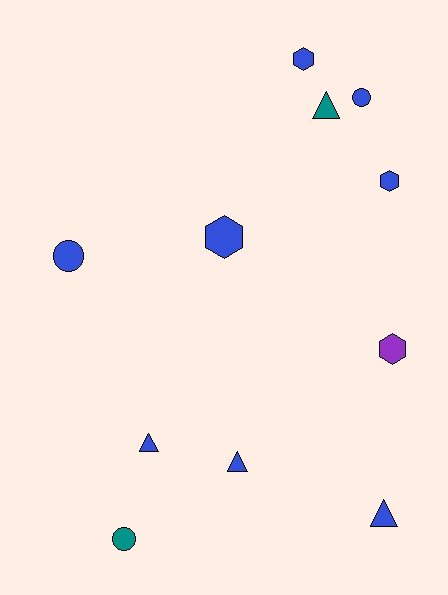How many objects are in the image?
There are 11 objects.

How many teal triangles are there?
There is 1 teal triangle.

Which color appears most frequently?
Blue, with 8 objects.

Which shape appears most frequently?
Triangle, with 4 objects.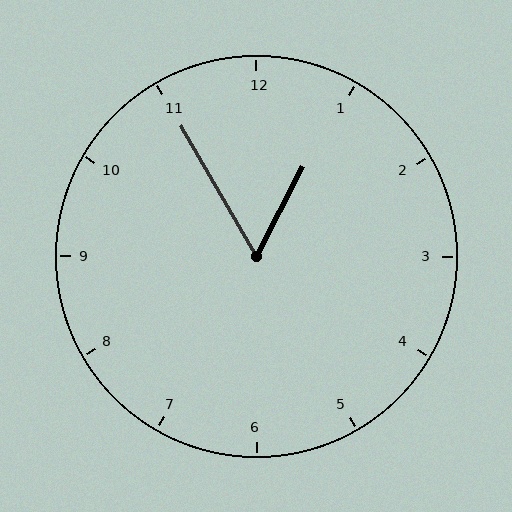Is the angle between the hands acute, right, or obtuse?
It is acute.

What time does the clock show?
12:55.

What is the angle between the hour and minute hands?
Approximately 58 degrees.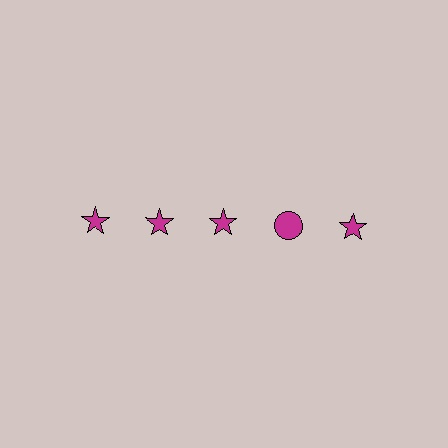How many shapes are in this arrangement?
There are 5 shapes arranged in a grid pattern.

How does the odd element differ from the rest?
It has a different shape: circle instead of star.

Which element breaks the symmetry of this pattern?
The magenta circle in the top row, second from right column breaks the symmetry. All other shapes are magenta stars.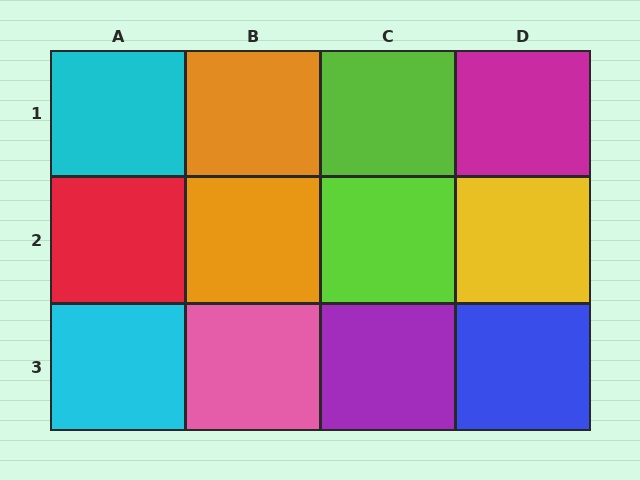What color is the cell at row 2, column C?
Lime.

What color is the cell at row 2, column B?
Orange.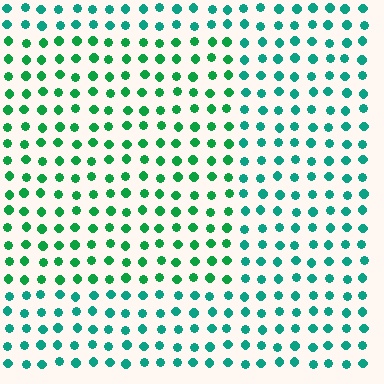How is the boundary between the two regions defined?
The boundary is defined purely by a slight shift in hue (about 28 degrees). Spacing, size, and orientation are identical on both sides.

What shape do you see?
I see a rectangle.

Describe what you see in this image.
The image is filled with small teal elements in a uniform arrangement. A rectangle-shaped region is visible where the elements are tinted to a slightly different hue, forming a subtle color boundary.